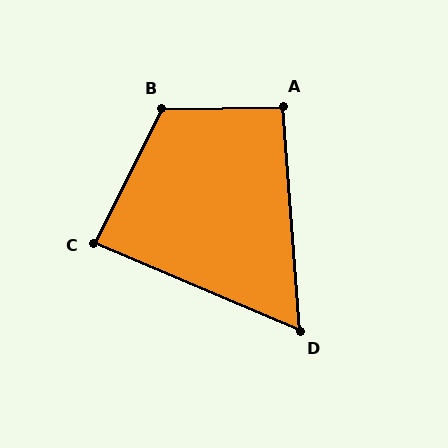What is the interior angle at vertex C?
Approximately 86 degrees (approximately right).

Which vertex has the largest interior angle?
B, at approximately 117 degrees.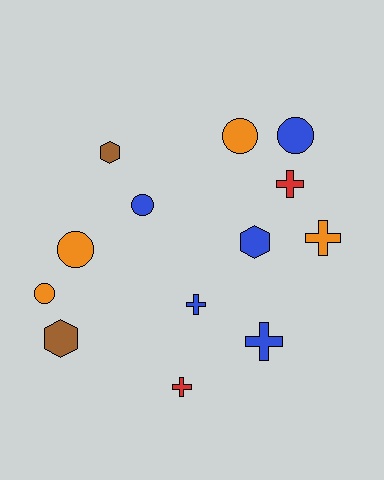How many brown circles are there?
There are no brown circles.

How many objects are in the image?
There are 13 objects.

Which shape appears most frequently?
Circle, with 5 objects.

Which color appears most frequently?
Blue, with 5 objects.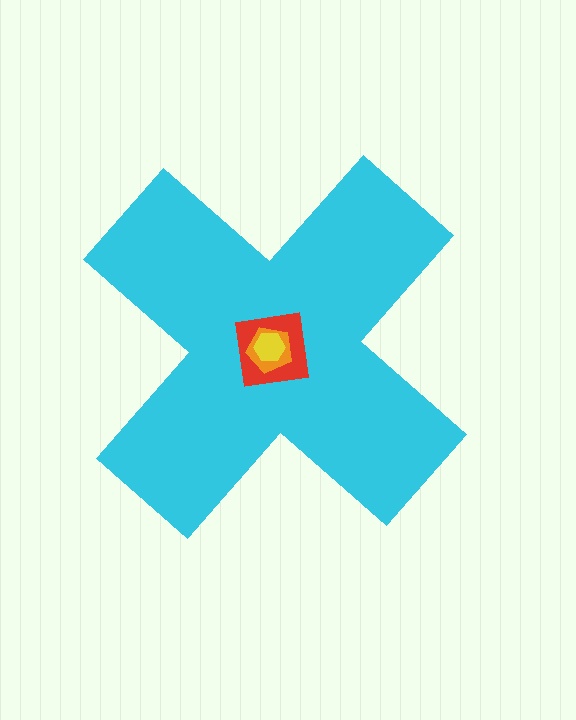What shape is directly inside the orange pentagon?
The yellow hexagon.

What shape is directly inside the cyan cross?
The red square.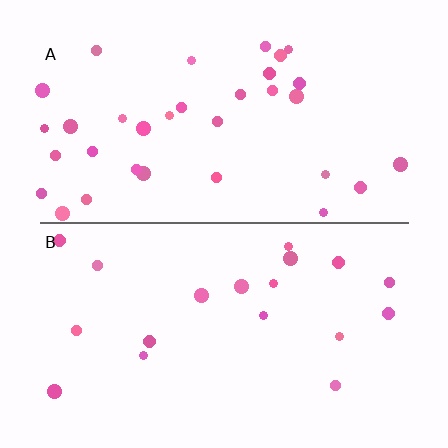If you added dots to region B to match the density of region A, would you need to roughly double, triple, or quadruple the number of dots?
Approximately double.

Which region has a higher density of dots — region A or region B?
A (the top).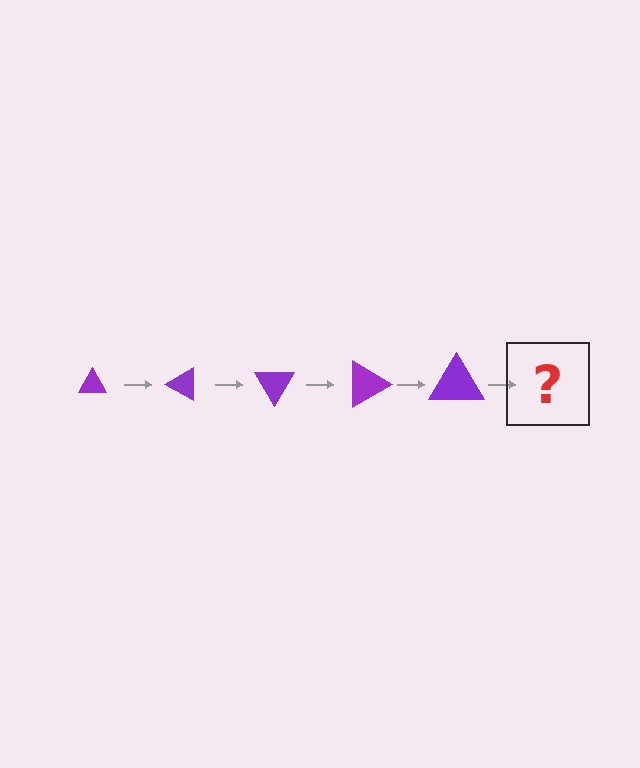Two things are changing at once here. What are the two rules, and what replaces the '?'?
The two rules are that the triangle grows larger each step and it rotates 30 degrees each step. The '?' should be a triangle, larger than the previous one and rotated 150 degrees from the start.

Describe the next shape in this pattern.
It should be a triangle, larger than the previous one and rotated 150 degrees from the start.